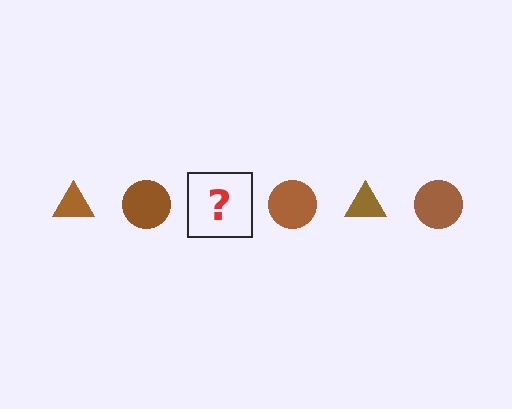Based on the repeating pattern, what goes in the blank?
The blank should be a brown triangle.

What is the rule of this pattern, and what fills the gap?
The rule is that the pattern cycles through triangle, circle shapes in brown. The gap should be filled with a brown triangle.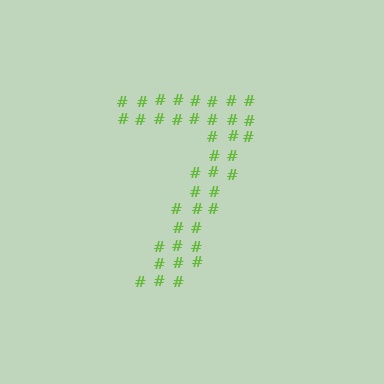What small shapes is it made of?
It is made of small hash symbols.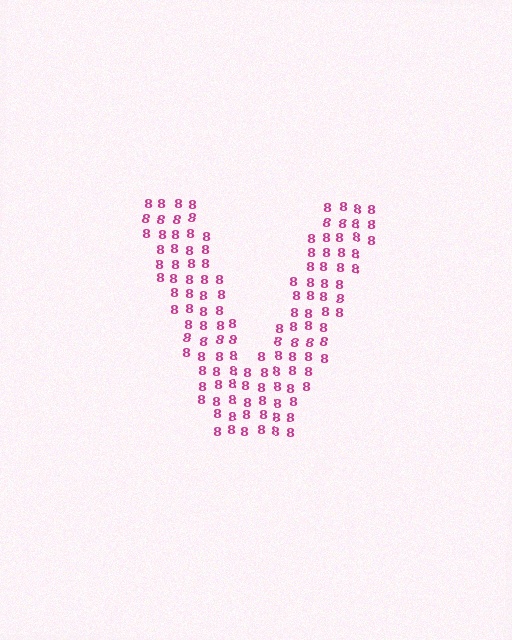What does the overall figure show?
The overall figure shows the letter V.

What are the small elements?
The small elements are digit 8's.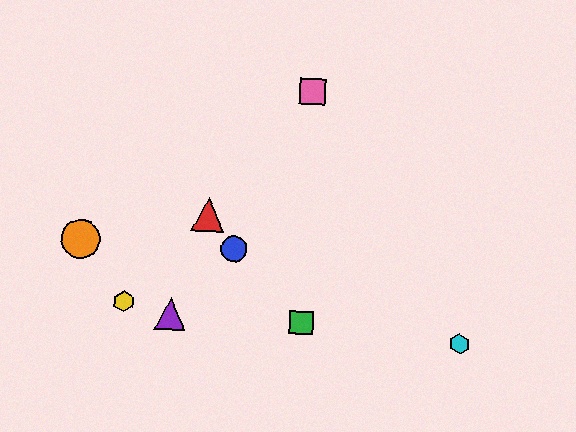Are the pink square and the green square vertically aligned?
Yes, both are at x≈313.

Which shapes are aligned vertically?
The green square, the pink square are aligned vertically.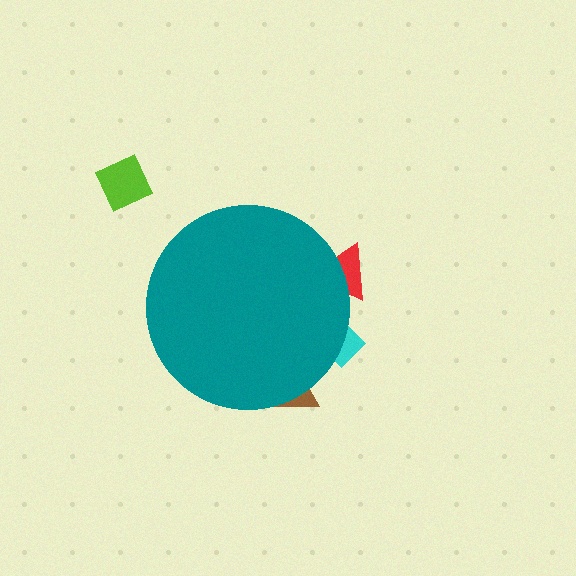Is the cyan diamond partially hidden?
Yes, the cyan diamond is partially hidden behind the teal circle.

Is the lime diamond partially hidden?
No, the lime diamond is fully visible.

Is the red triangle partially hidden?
Yes, the red triangle is partially hidden behind the teal circle.